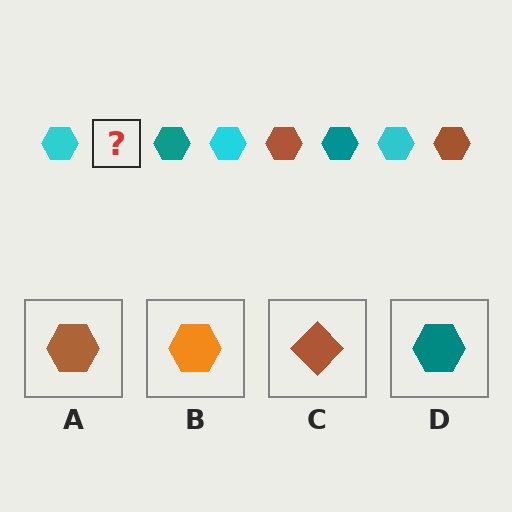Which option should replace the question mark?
Option A.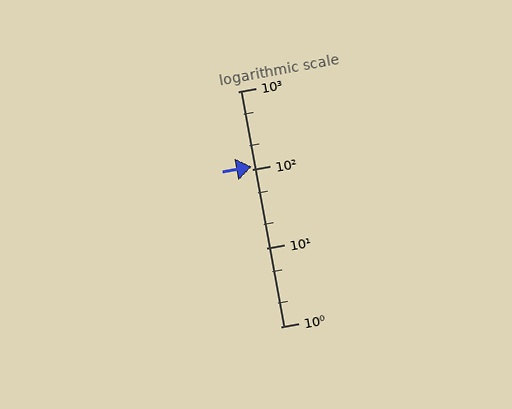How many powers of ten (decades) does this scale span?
The scale spans 3 decades, from 1 to 1000.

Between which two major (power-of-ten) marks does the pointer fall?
The pointer is between 100 and 1000.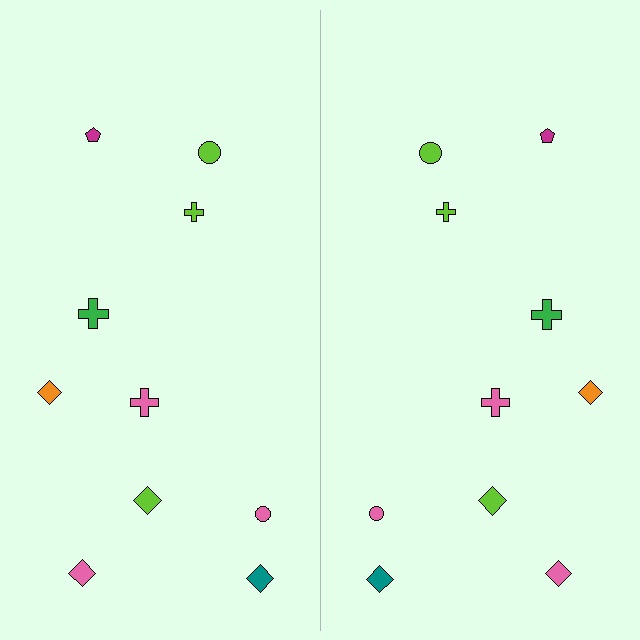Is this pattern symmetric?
Yes, this pattern has bilateral (reflection) symmetry.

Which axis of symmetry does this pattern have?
The pattern has a vertical axis of symmetry running through the center of the image.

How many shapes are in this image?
There are 20 shapes in this image.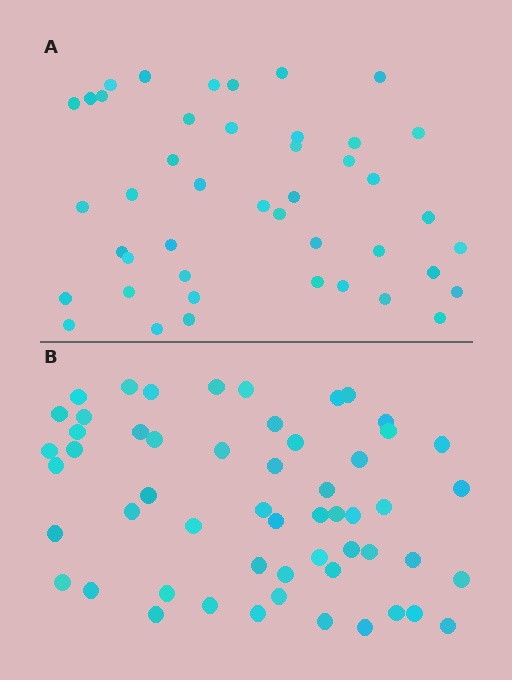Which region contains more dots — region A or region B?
Region B (the bottom region) has more dots.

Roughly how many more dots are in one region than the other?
Region B has roughly 12 or so more dots than region A.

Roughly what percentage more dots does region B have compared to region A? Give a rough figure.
About 25% more.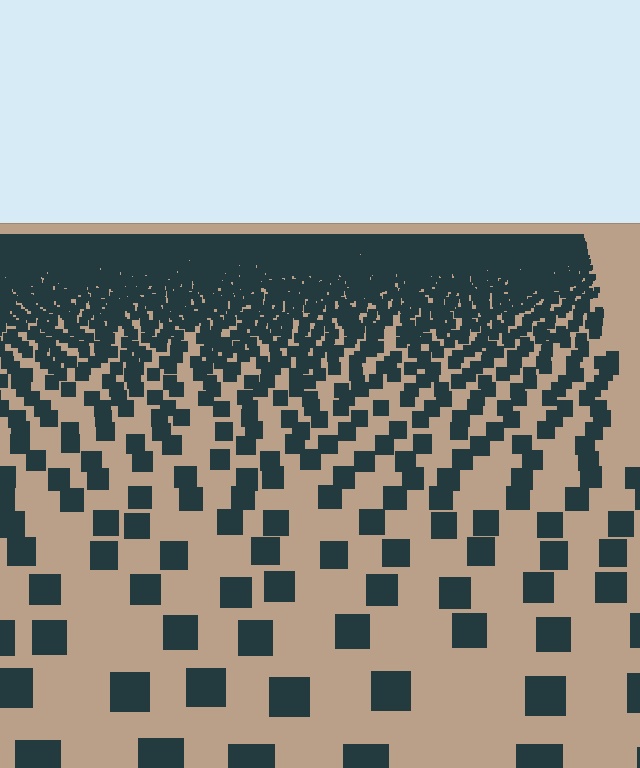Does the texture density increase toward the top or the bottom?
Density increases toward the top.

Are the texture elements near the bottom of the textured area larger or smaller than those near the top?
Larger. Near the bottom, elements are closer to the viewer and appear at a bigger on-screen size.